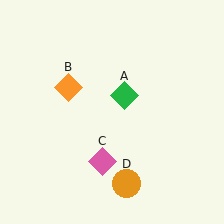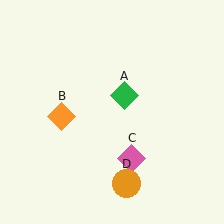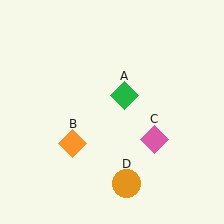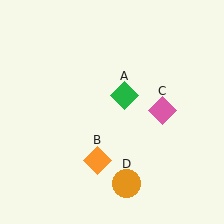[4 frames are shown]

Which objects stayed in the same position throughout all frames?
Green diamond (object A) and orange circle (object D) remained stationary.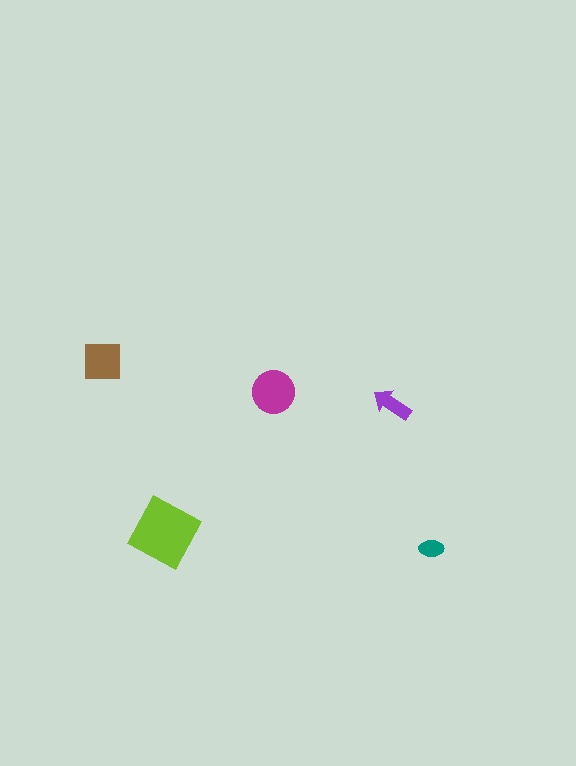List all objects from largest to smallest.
The lime diamond, the magenta circle, the brown square, the purple arrow, the teal ellipse.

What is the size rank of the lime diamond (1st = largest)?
1st.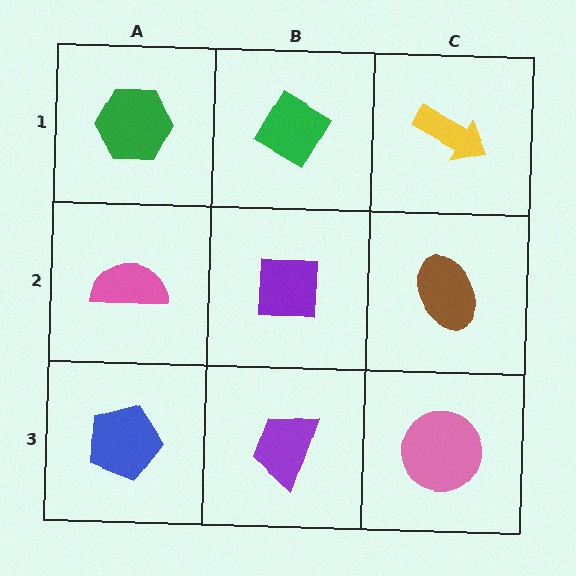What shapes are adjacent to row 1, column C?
A brown ellipse (row 2, column C), a green diamond (row 1, column B).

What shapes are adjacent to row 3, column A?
A pink semicircle (row 2, column A), a purple trapezoid (row 3, column B).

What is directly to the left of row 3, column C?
A purple trapezoid.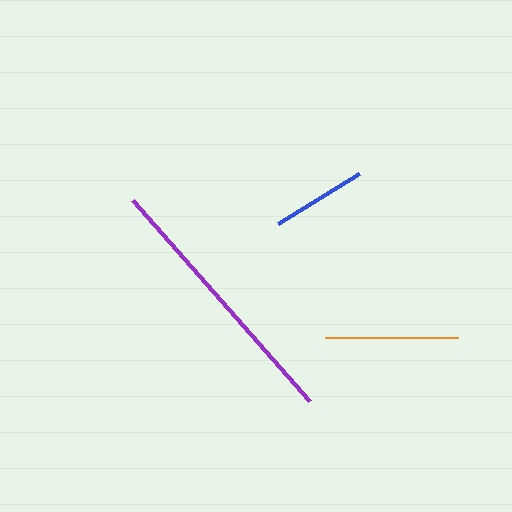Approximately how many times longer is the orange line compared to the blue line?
The orange line is approximately 1.4 times the length of the blue line.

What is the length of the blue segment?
The blue segment is approximately 95 pixels long.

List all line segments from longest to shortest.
From longest to shortest: purple, orange, blue.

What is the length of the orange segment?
The orange segment is approximately 132 pixels long.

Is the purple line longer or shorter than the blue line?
The purple line is longer than the blue line.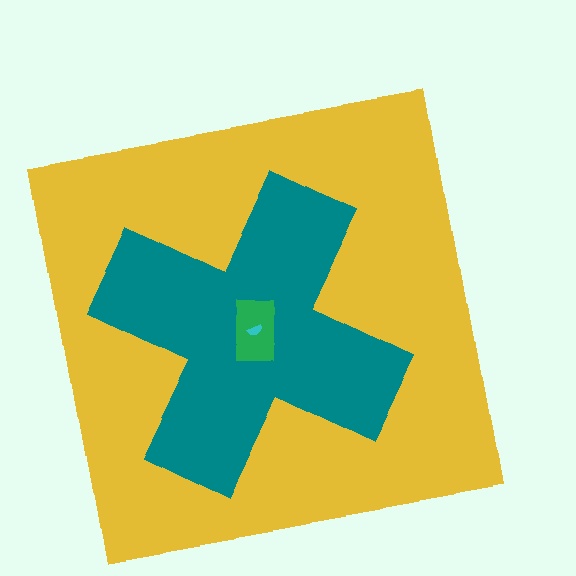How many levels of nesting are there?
4.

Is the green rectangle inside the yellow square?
Yes.